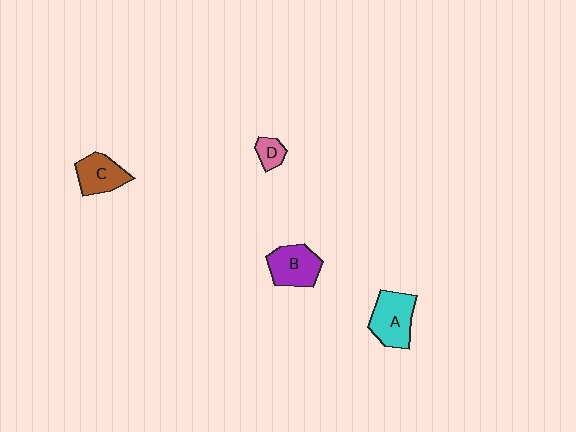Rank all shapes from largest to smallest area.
From largest to smallest: A (cyan), B (purple), C (brown), D (pink).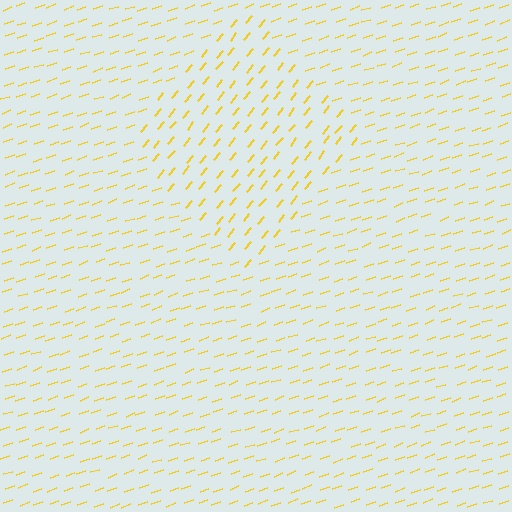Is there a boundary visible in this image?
Yes, there is a texture boundary formed by a change in line orientation.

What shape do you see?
I see a diamond.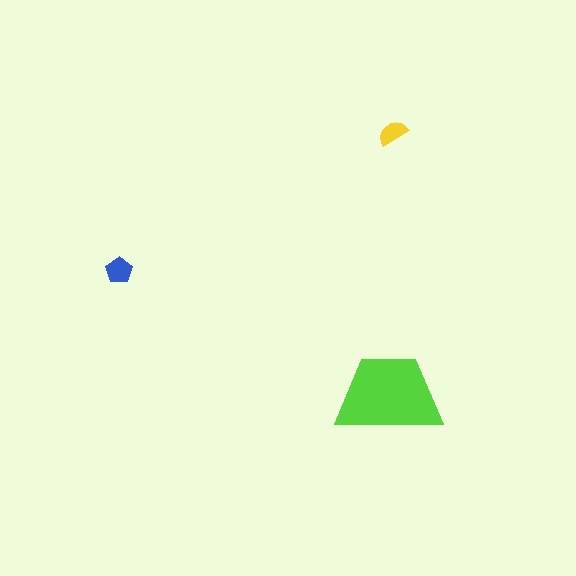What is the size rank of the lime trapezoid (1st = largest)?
1st.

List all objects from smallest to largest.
The yellow semicircle, the blue pentagon, the lime trapezoid.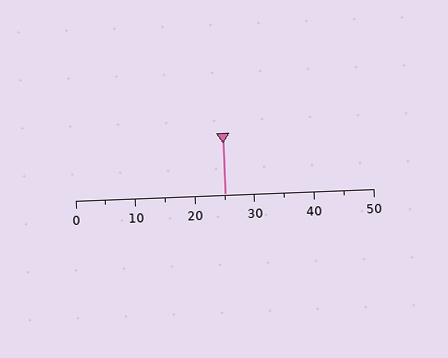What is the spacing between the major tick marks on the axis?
The major ticks are spaced 10 apart.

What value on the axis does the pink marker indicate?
The marker indicates approximately 25.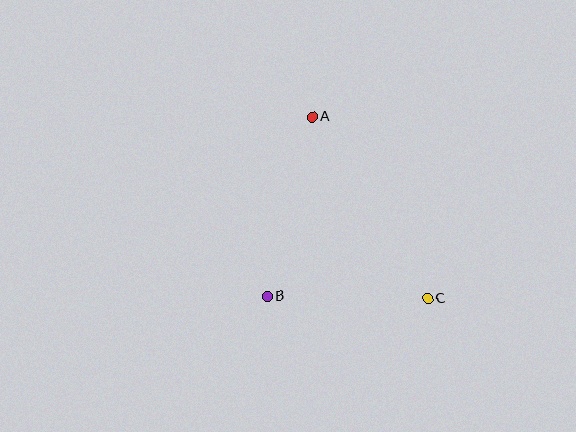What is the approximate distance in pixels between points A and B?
The distance between A and B is approximately 185 pixels.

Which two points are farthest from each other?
Points A and C are farthest from each other.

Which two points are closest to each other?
Points B and C are closest to each other.